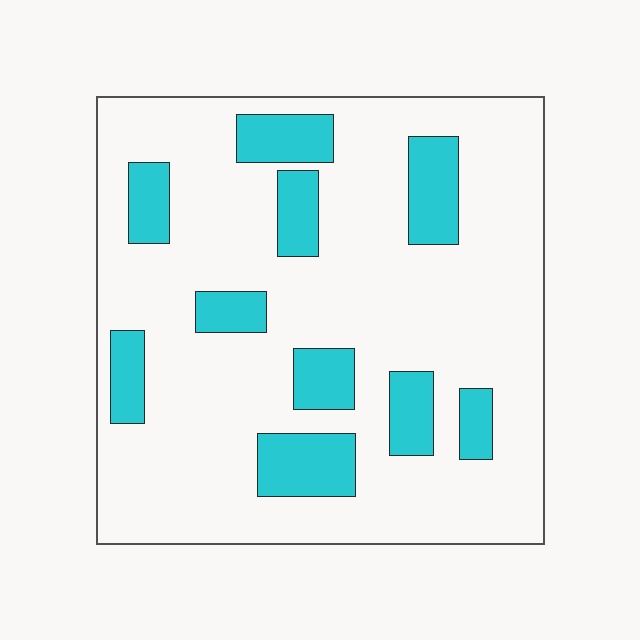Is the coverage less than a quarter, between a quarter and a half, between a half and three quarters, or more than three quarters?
Less than a quarter.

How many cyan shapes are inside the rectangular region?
10.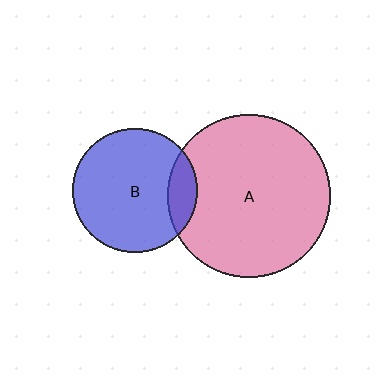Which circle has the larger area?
Circle A (pink).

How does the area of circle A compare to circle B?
Approximately 1.7 times.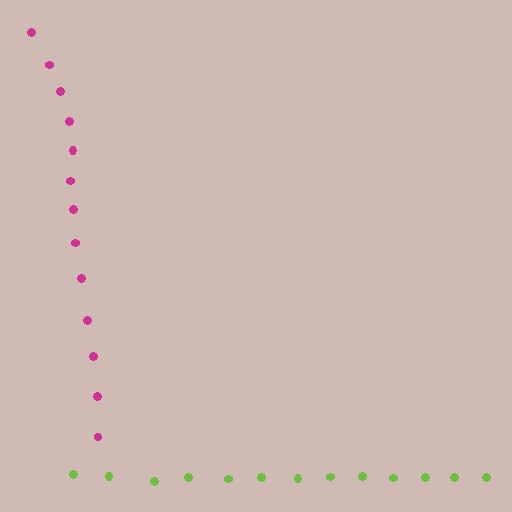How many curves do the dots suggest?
There are 2 distinct paths.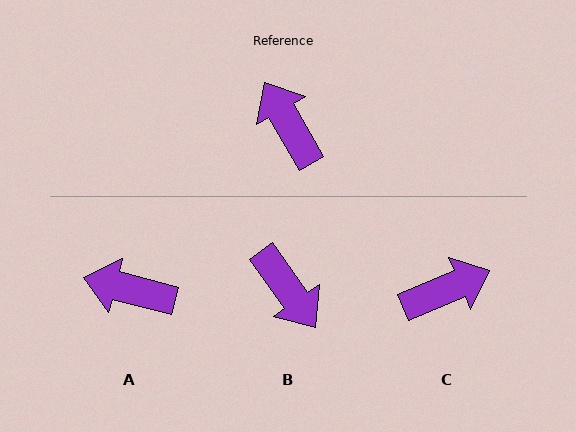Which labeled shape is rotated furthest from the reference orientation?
B, about 174 degrees away.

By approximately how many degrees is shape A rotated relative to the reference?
Approximately 45 degrees counter-clockwise.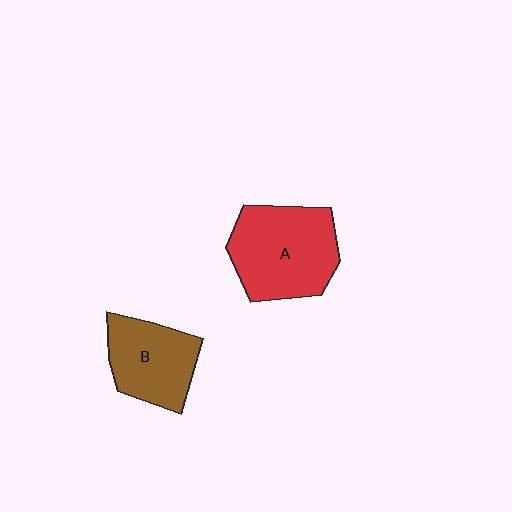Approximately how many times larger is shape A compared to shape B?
Approximately 1.4 times.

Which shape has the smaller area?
Shape B (brown).